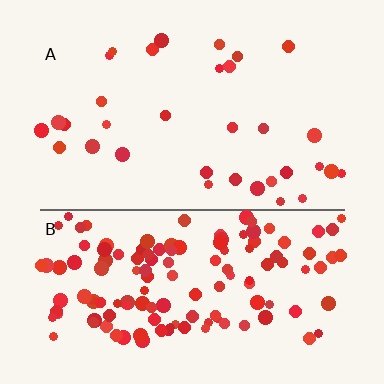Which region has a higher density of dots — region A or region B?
B (the bottom).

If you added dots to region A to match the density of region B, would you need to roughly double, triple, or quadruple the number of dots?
Approximately quadruple.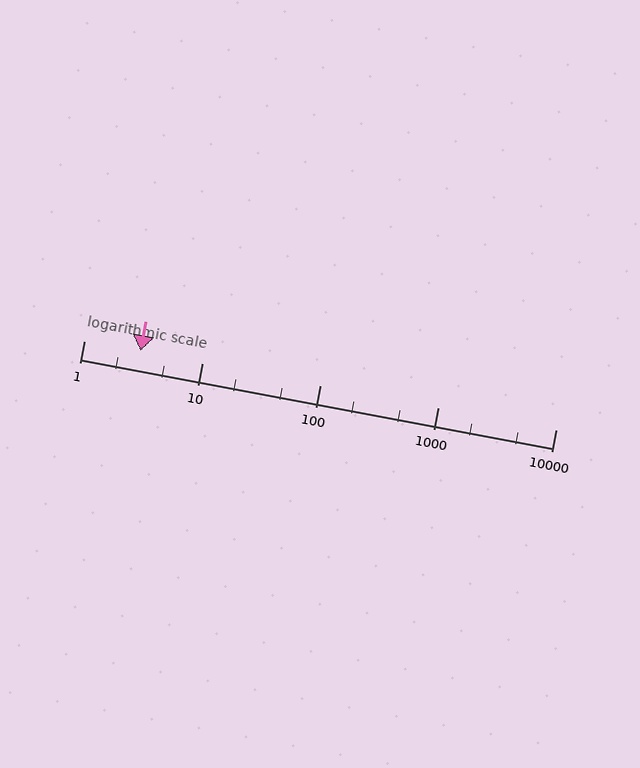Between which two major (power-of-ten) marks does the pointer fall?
The pointer is between 1 and 10.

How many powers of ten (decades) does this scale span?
The scale spans 4 decades, from 1 to 10000.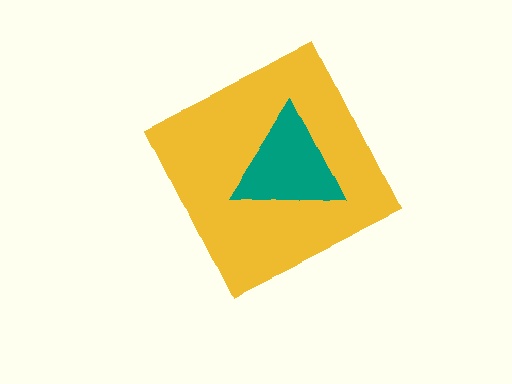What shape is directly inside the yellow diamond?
The teal triangle.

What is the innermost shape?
The teal triangle.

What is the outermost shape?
The yellow diamond.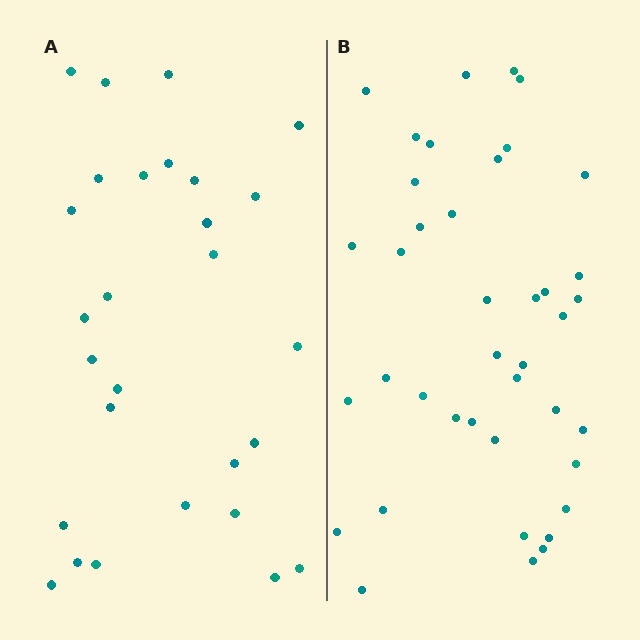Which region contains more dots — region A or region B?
Region B (the right region) has more dots.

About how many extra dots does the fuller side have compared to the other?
Region B has roughly 12 or so more dots than region A.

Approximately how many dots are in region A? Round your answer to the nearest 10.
About 30 dots. (The exact count is 28, which rounds to 30.)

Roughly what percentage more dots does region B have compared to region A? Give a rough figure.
About 45% more.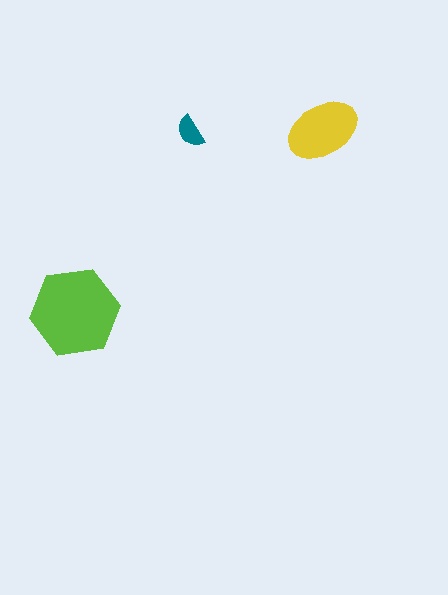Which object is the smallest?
The teal semicircle.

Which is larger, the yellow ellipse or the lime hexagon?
The lime hexagon.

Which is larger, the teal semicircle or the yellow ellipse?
The yellow ellipse.